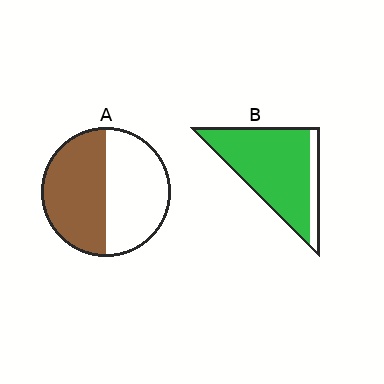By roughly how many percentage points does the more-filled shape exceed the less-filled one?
By roughly 35 percentage points (B over A).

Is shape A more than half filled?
Roughly half.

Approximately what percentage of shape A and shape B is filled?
A is approximately 50% and B is approximately 85%.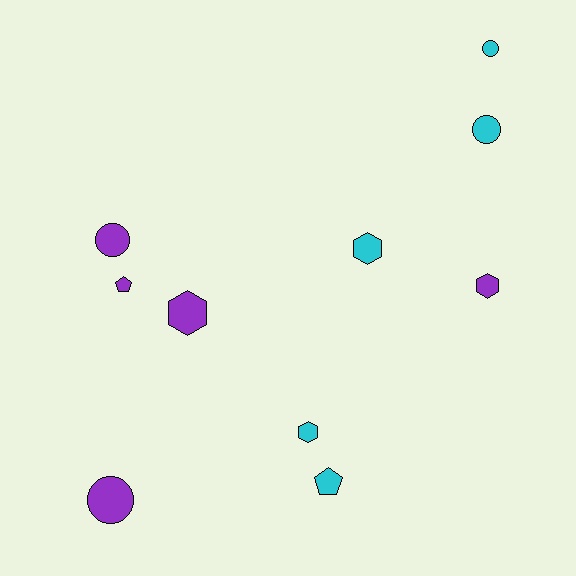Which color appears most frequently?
Cyan, with 5 objects.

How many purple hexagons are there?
There are 2 purple hexagons.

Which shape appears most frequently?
Hexagon, with 4 objects.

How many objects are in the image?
There are 10 objects.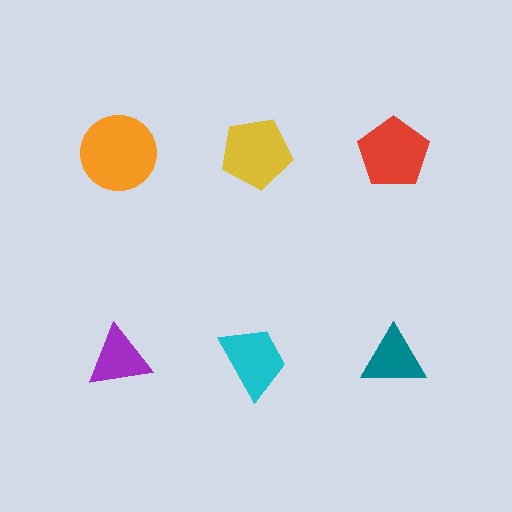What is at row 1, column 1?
An orange circle.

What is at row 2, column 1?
A purple triangle.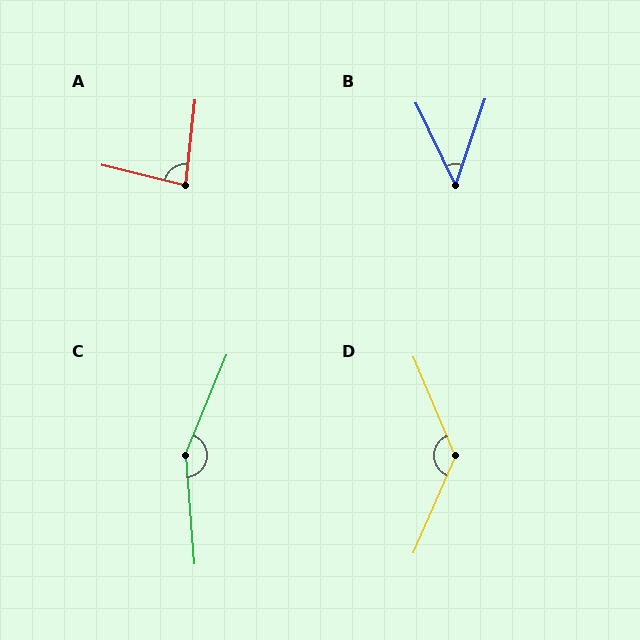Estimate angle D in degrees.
Approximately 133 degrees.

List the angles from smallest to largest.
B (45°), A (83°), D (133°), C (153°).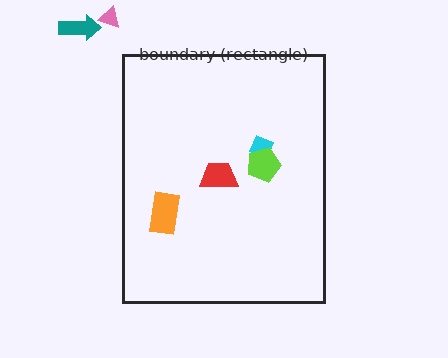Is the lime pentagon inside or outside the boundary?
Inside.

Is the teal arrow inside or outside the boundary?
Outside.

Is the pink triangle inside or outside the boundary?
Outside.